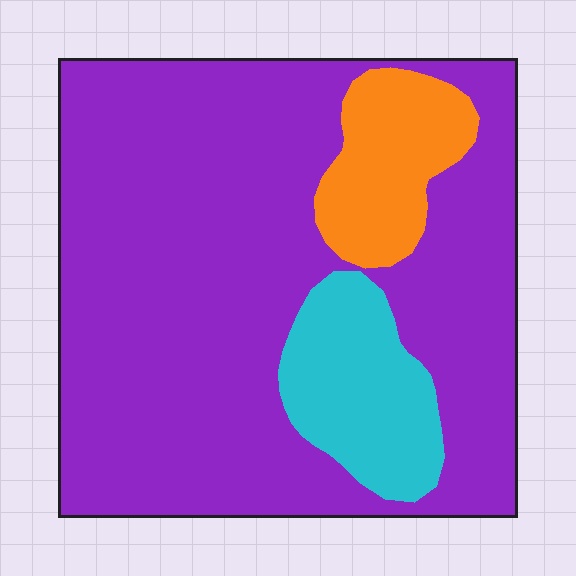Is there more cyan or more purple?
Purple.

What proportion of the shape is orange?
Orange takes up about one tenth (1/10) of the shape.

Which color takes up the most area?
Purple, at roughly 80%.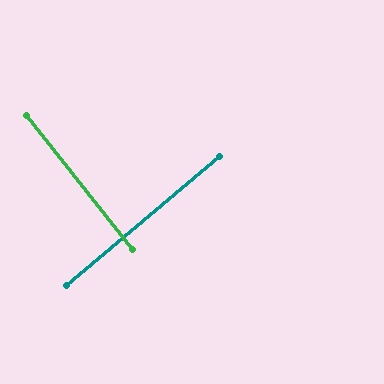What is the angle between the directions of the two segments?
Approximately 88 degrees.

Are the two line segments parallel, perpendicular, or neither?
Perpendicular — they meet at approximately 88°.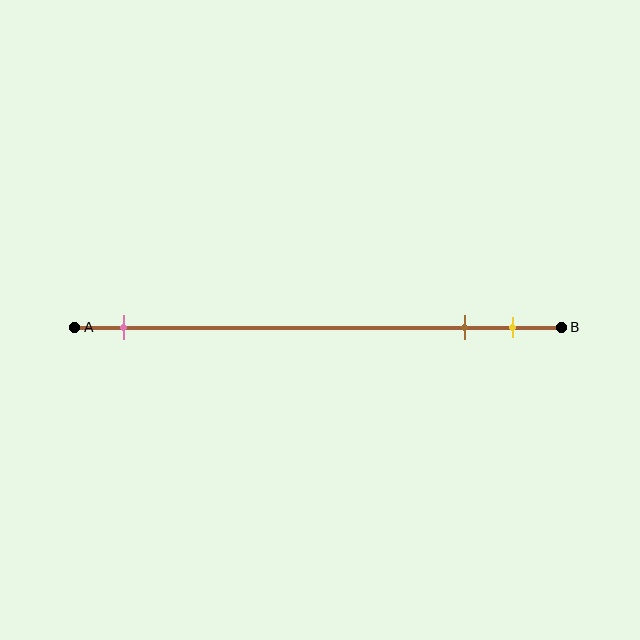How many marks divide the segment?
There are 3 marks dividing the segment.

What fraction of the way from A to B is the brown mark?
The brown mark is approximately 80% (0.8) of the way from A to B.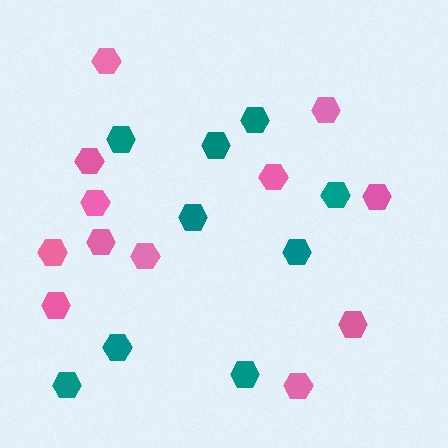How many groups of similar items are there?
There are 2 groups: one group of pink hexagons (12) and one group of teal hexagons (9).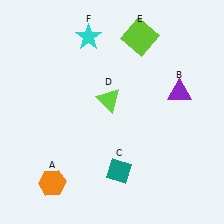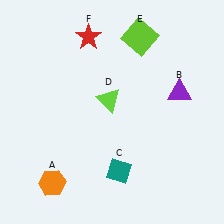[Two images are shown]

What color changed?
The star (F) changed from cyan in Image 1 to red in Image 2.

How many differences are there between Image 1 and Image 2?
There is 1 difference between the two images.